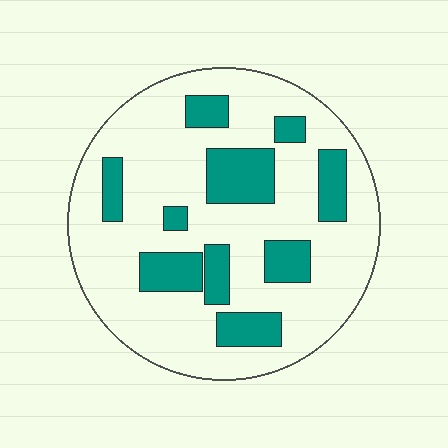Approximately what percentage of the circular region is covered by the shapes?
Approximately 25%.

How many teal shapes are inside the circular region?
10.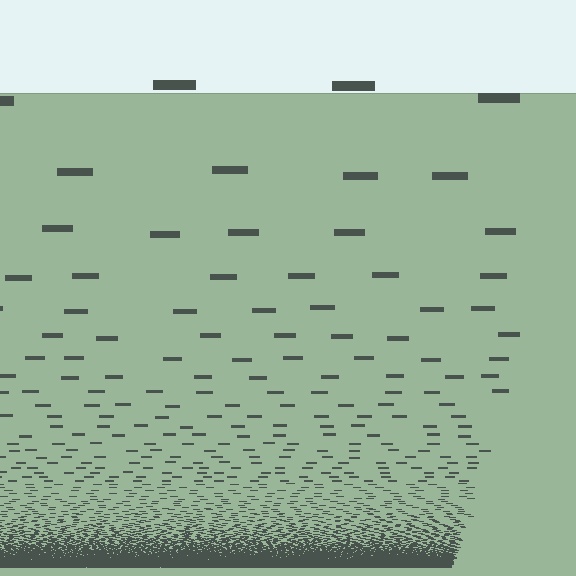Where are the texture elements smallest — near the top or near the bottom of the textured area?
Near the bottom.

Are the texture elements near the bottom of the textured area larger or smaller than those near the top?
Smaller. The gradient is inverted — elements near the bottom are smaller and denser.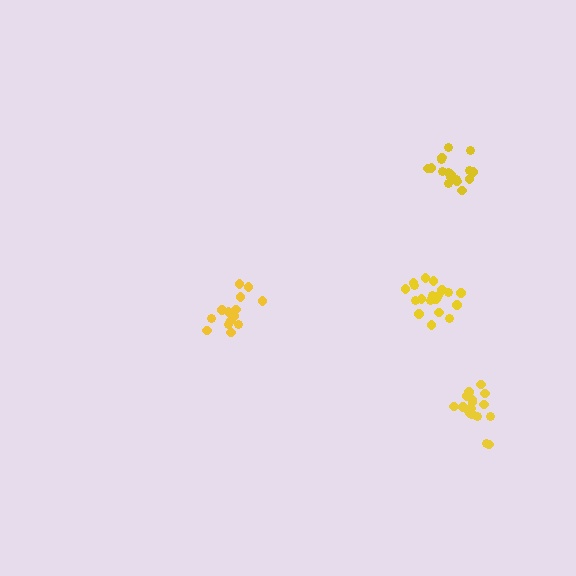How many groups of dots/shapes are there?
There are 4 groups.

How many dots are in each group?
Group 1: 14 dots, Group 2: 17 dots, Group 3: 19 dots, Group 4: 18 dots (68 total).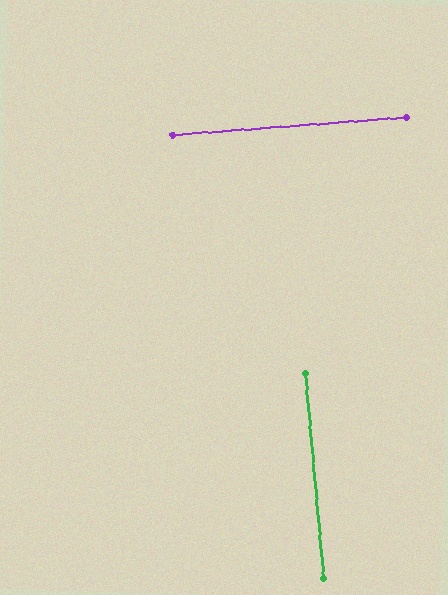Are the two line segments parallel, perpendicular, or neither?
Perpendicular — they meet at approximately 89°.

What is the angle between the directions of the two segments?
Approximately 89 degrees.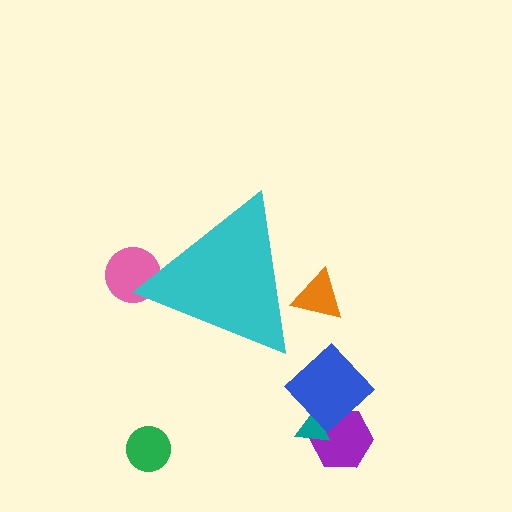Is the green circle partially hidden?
No, the green circle is fully visible.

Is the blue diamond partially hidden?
No, the blue diamond is fully visible.